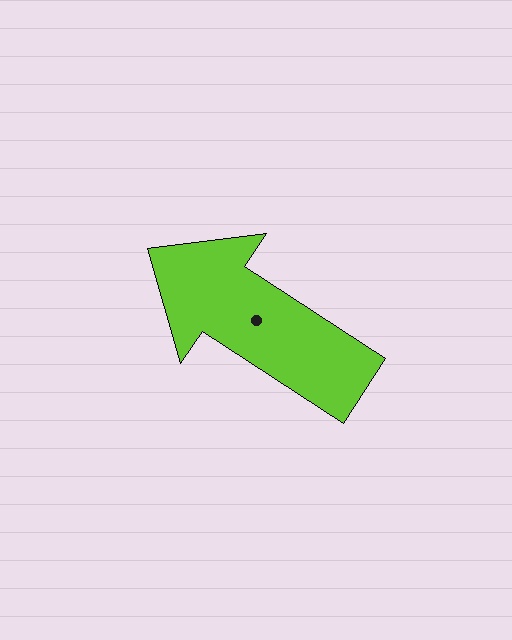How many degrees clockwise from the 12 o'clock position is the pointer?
Approximately 303 degrees.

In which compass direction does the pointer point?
Northwest.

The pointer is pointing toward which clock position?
Roughly 10 o'clock.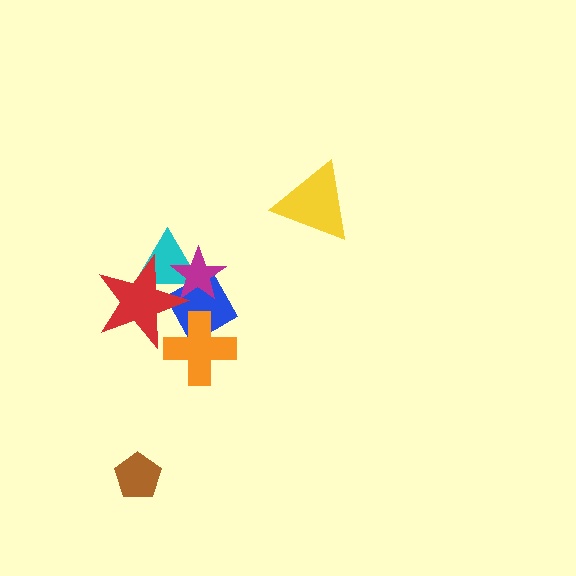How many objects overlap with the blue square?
4 objects overlap with the blue square.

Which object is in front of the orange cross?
The red star is in front of the orange cross.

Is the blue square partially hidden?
Yes, it is partially covered by another shape.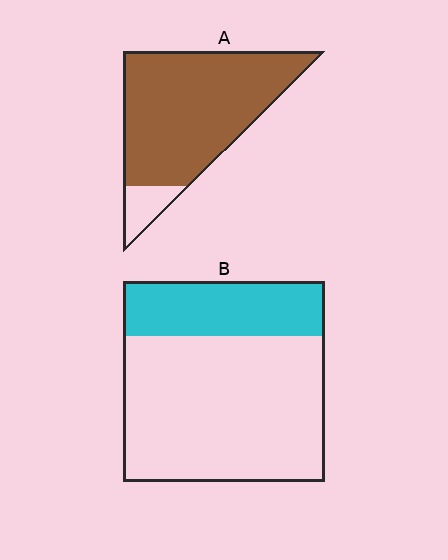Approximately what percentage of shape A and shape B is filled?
A is approximately 90% and B is approximately 25%.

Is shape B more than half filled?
No.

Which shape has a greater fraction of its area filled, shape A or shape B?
Shape A.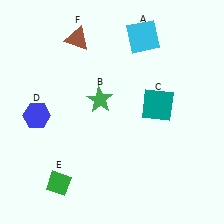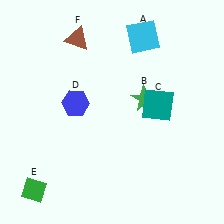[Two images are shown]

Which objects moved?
The objects that moved are: the green star (B), the blue hexagon (D), the green diamond (E).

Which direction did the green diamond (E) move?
The green diamond (E) moved left.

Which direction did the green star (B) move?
The green star (B) moved right.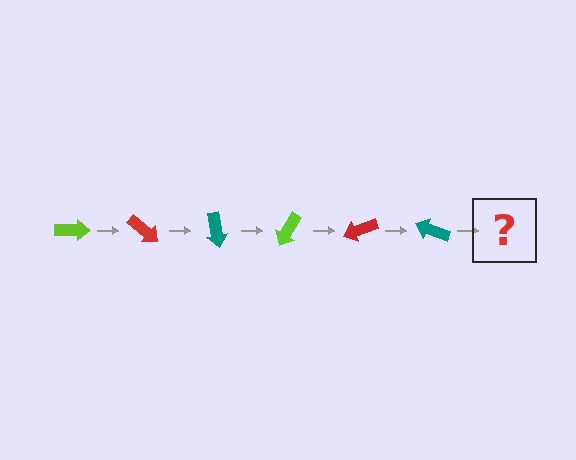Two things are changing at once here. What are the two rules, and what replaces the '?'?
The two rules are that it rotates 40 degrees each step and the color cycles through lime, red, and teal. The '?' should be a lime arrow, rotated 240 degrees from the start.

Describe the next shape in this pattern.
It should be a lime arrow, rotated 240 degrees from the start.